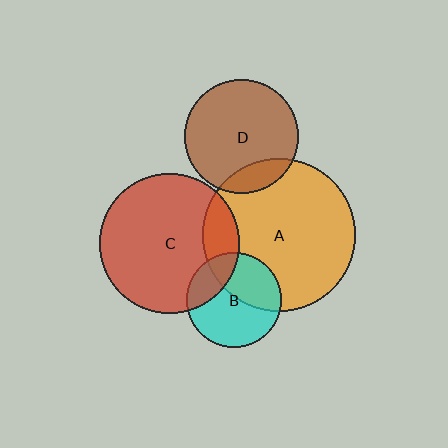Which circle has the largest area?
Circle A (orange).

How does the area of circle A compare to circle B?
Approximately 2.6 times.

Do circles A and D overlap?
Yes.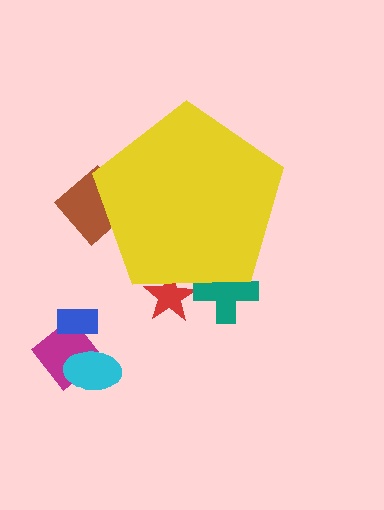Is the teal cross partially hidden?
Yes, the teal cross is partially hidden behind the yellow pentagon.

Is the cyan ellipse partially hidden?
No, the cyan ellipse is fully visible.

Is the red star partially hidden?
Yes, the red star is partially hidden behind the yellow pentagon.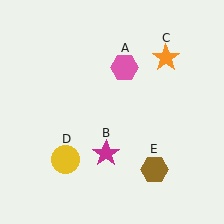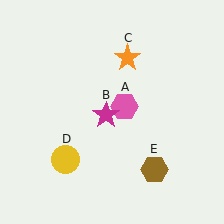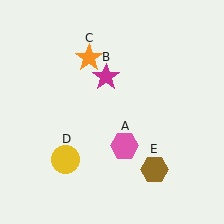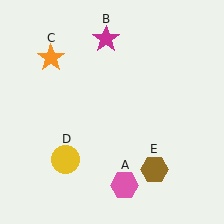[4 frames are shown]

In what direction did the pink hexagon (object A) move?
The pink hexagon (object A) moved down.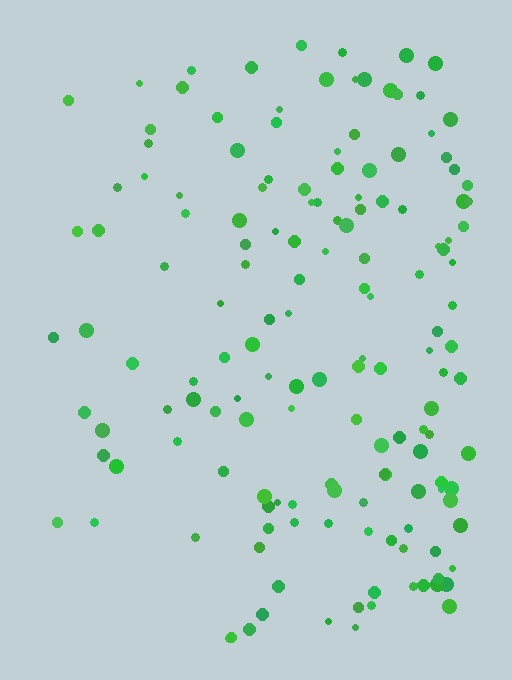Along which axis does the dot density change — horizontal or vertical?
Horizontal.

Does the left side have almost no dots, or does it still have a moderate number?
Still a moderate number, just noticeably fewer than the right.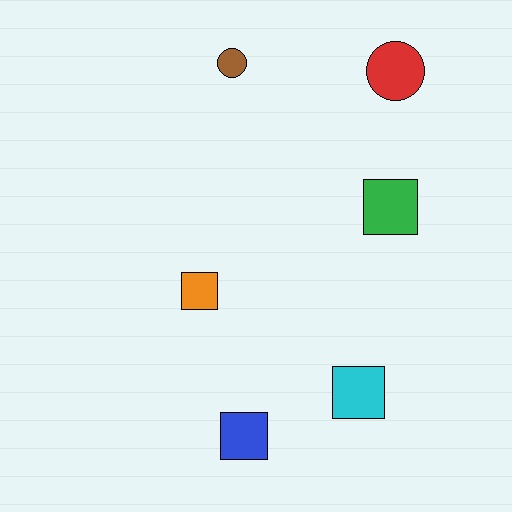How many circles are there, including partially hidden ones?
There are 2 circles.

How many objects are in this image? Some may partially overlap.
There are 6 objects.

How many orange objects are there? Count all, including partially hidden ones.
There is 1 orange object.